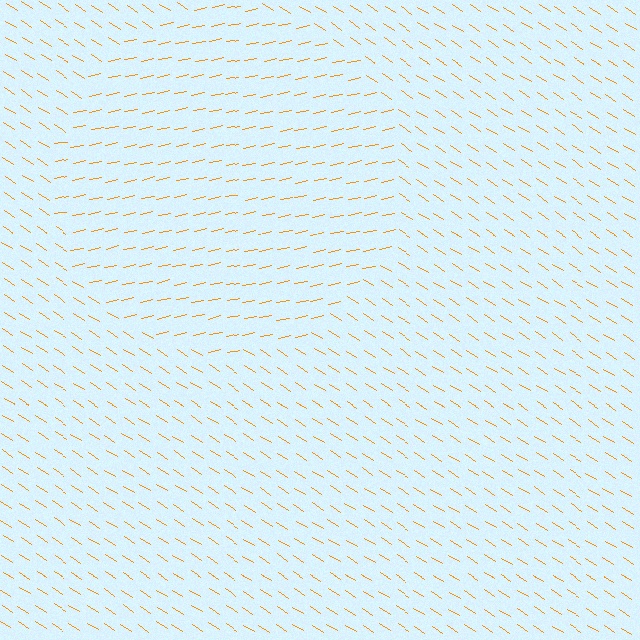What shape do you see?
I see a circle.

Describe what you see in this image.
The image is filled with small orange line segments. A circle region in the image has lines oriented differently from the surrounding lines, creating a visible texture boundary.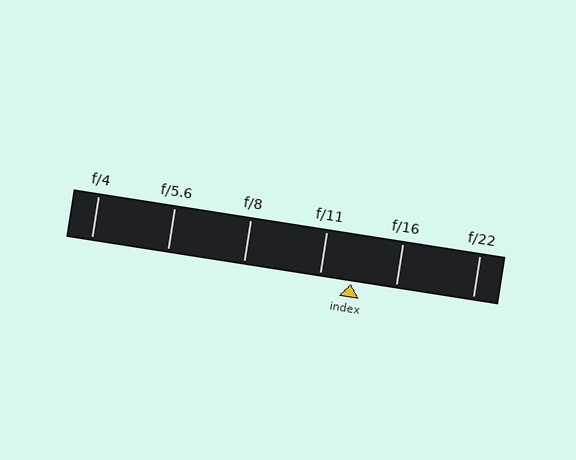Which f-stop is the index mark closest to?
The index mark is closest to f/11.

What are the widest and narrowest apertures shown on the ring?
The widest aperture shown is f/4 and the narrowest is f/22.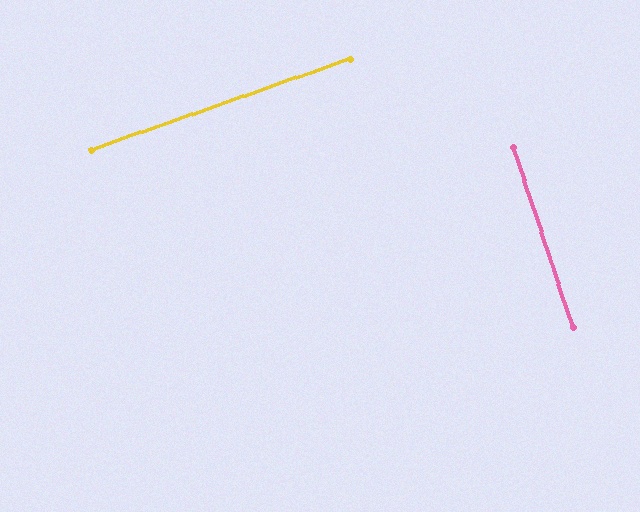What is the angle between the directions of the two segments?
Approximately 89 degrees.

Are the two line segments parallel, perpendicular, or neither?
Perpendicular — they meet at approximately 89°.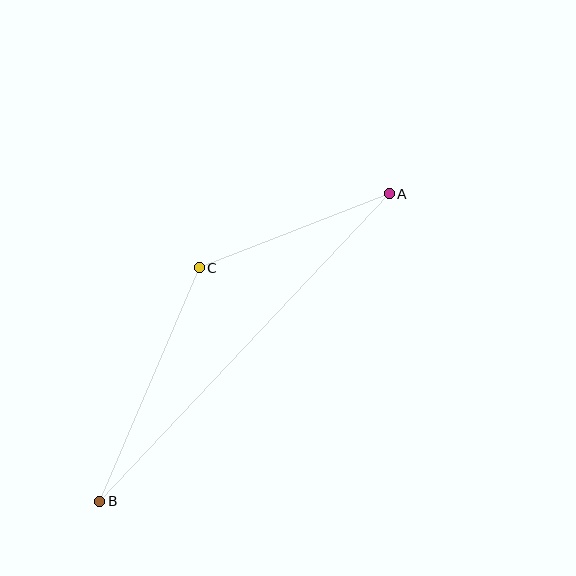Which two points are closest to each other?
Points A and C are closest to each other.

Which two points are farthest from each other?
Points A and B are farthest from each other.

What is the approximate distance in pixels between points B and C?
The distance between B and C is approximately 254 pixels.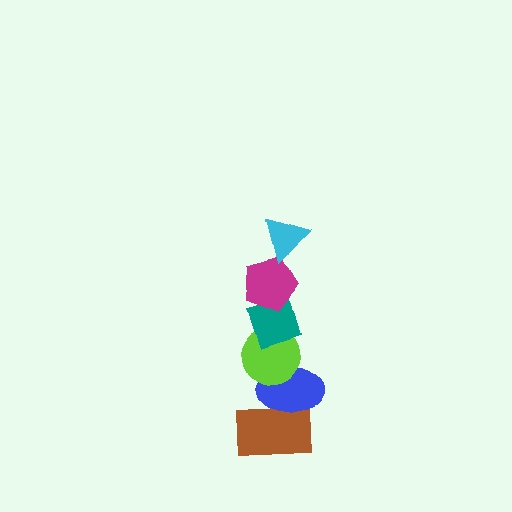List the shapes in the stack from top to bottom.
From top to bottom: the cyan triangle, the magenta pentagon, the teal diamond, the lime circle, the blue ellipse, the brown rectangle.